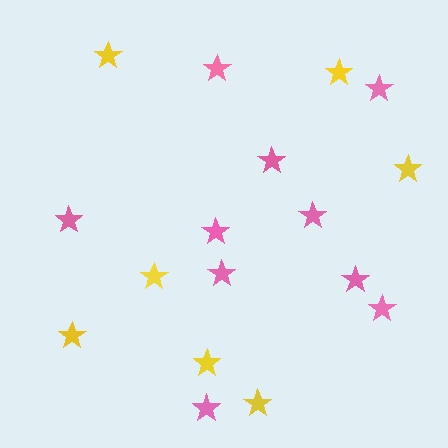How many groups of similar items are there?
There are 2 groups: one group of yellow stars (7) and one group of pink stars (10).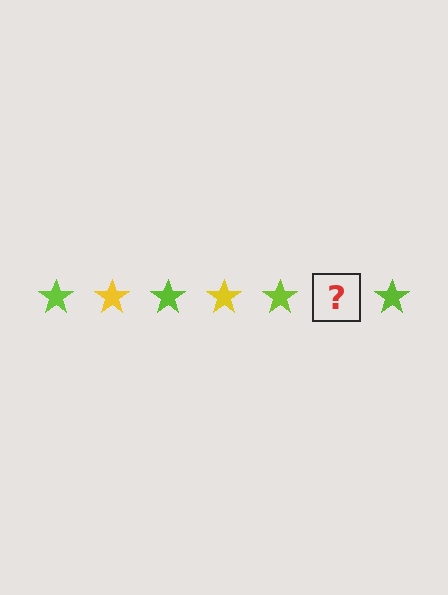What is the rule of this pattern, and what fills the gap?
The rule is that the pattern cycles through lime, yellow stars. The gap should be filled with a yellow star.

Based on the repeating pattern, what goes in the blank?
The blank should be a yellow star.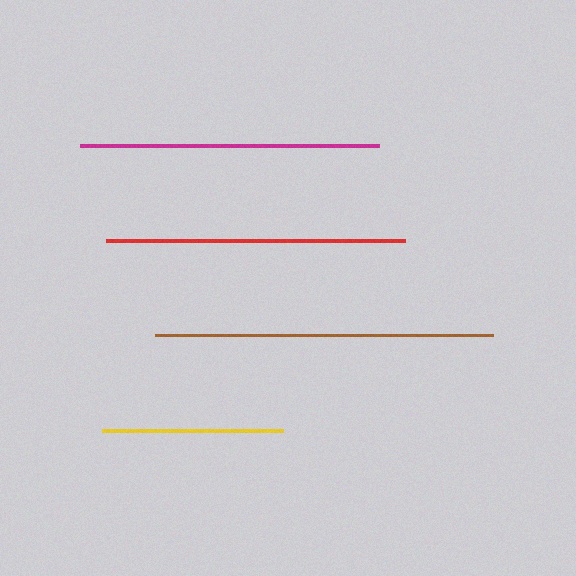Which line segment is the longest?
The brown line is the longest at approximately 338 pixels.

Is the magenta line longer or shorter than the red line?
The red line is longer than the magenta line.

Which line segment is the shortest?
The yellow line is the shortest at approximately 181 pixels.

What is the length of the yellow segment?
The yellow segment is approximately 181 pixels long.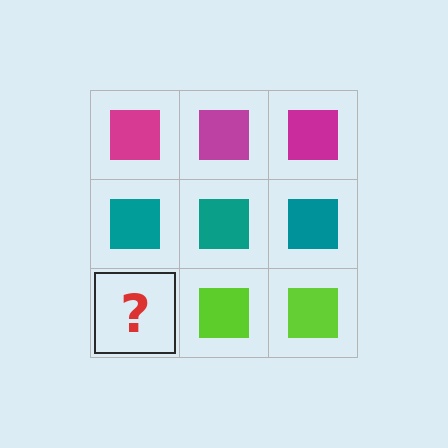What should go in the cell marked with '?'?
The missing cell should contain a lime square.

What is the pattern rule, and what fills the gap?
The rule is that each row has a consistent color. The gap should be filled with a lime square.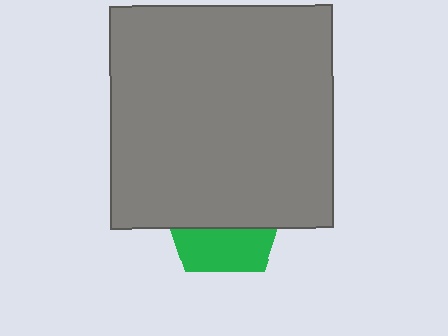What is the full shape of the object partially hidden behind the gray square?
The partially hidden object is a green pentagon.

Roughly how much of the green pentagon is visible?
A small part of it is visible (roughly 36%).